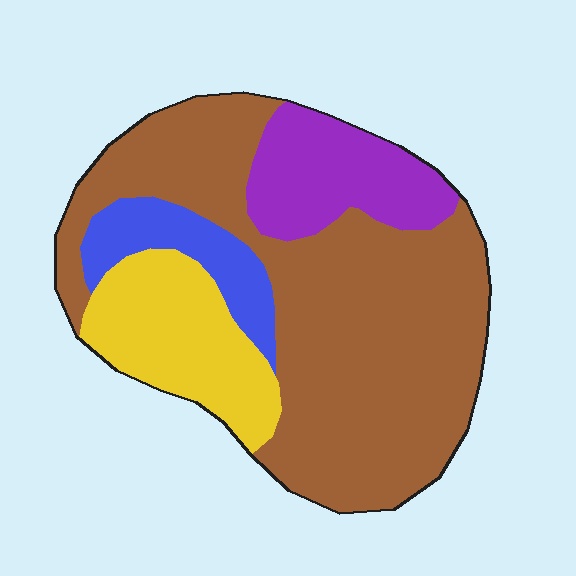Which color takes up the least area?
Blue, at roughly 10%.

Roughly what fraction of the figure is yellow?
Yellow takes up about one sixth (1/6) of the figure.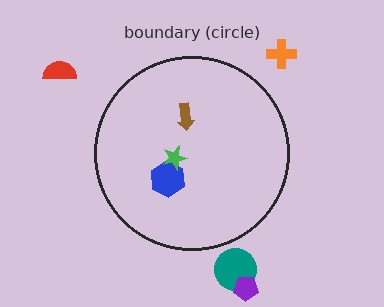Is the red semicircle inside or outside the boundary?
Outside.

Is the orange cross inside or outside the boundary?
Outside.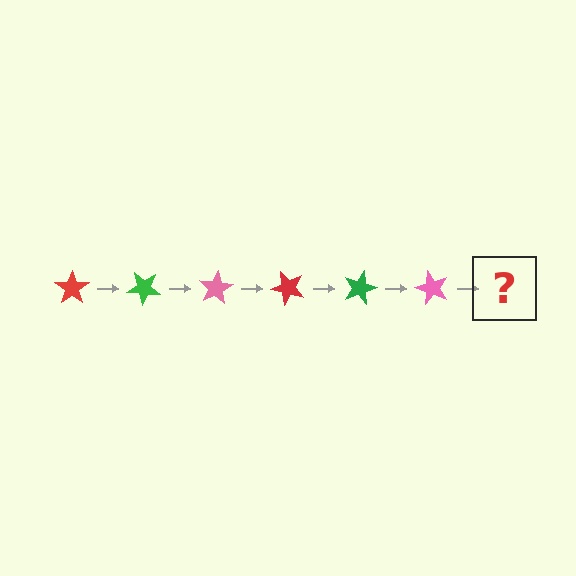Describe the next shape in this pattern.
It should be a red star, rotated 240 degrees from the start.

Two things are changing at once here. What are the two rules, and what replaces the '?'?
The two rules are that it rotates 40 degrees each step and the color cycles through red, green, and pink. The '?' should be a red star, rotated 240 degrees from the start.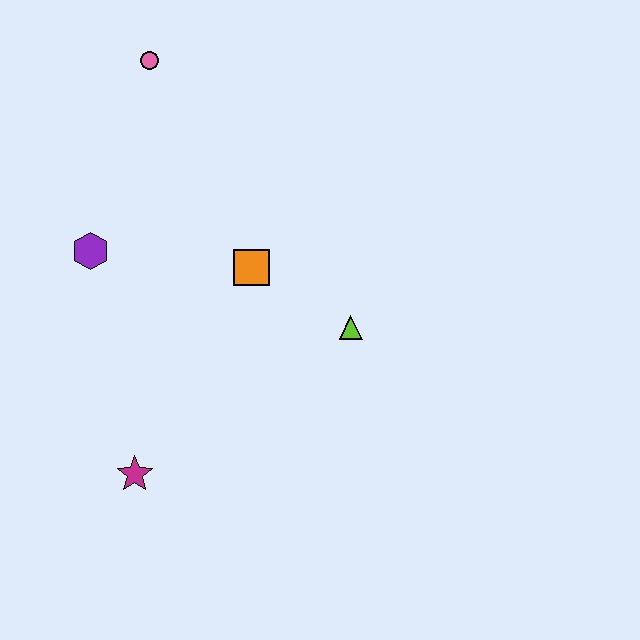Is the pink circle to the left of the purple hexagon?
No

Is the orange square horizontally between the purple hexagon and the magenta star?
No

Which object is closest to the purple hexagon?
The orange square is closest to the purple hexagon.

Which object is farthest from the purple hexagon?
The lime triangle is farthest from the purple hexagon.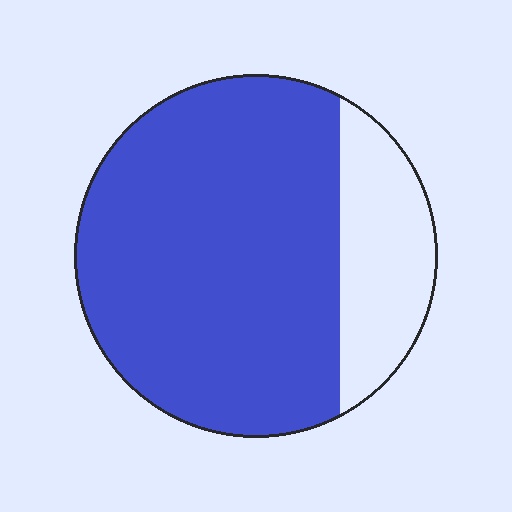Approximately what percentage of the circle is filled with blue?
Approximately 80%.